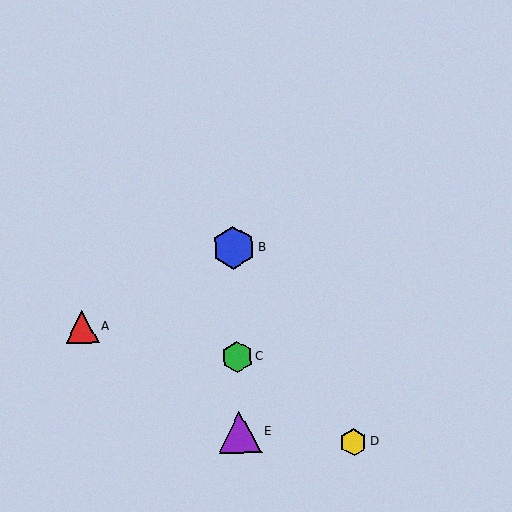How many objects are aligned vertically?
3 objects (B, C, E) are aligned vertically.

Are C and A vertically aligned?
No, C is at x≈237 and A is at x≈82.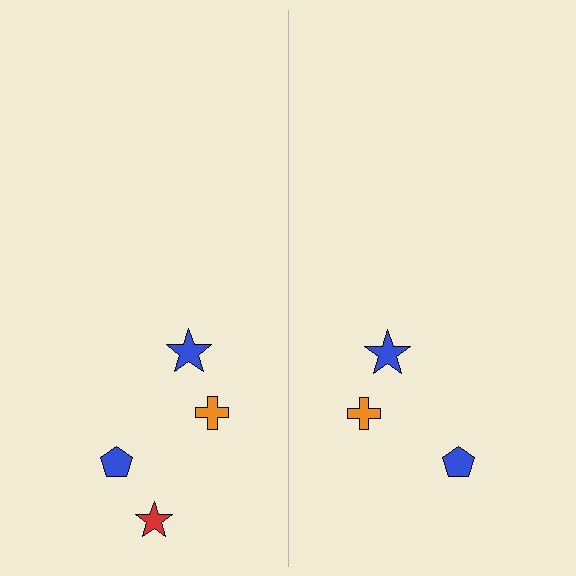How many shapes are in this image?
There are 7 shapes in this image.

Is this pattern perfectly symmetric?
No, the pattern is not perfectly symmetric. A red star is missing from the right side.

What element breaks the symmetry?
A red star is missing from the right side.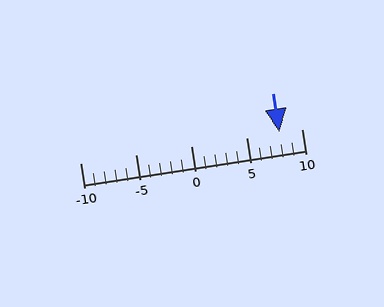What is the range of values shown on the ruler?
The ruler shows values from -10 to 10.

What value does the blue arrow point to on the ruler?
The blue arrow points to approximately 8.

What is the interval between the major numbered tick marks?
The major tick marks are spaced 5 units apart.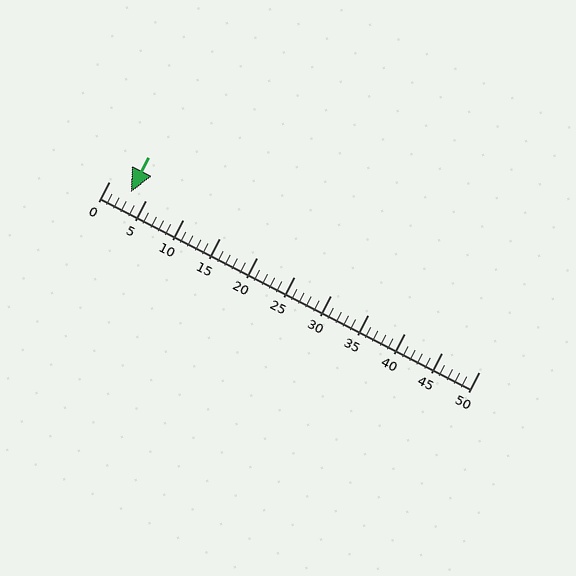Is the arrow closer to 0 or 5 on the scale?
The arrow is closer to 5.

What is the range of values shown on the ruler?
The ruler shows values from 0 to 50.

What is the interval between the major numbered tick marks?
The major tick marks are spaced 5 units apart.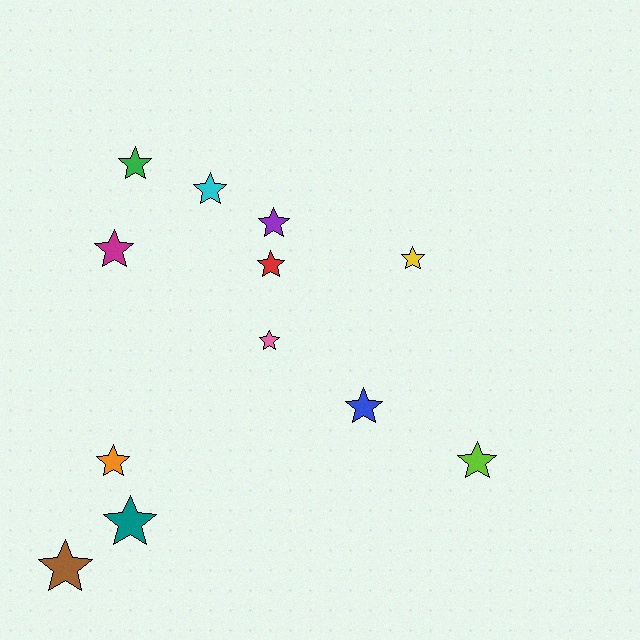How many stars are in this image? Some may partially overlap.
There are 12 stars.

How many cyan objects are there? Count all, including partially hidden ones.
There is 1 cyan object.